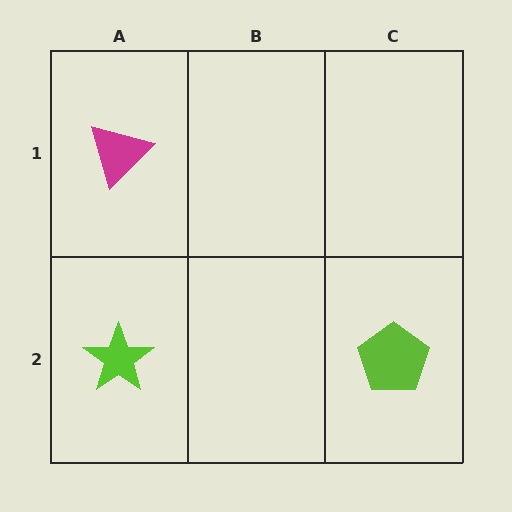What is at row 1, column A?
A magenta triangle.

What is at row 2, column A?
A lime star.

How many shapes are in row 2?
2 shapes.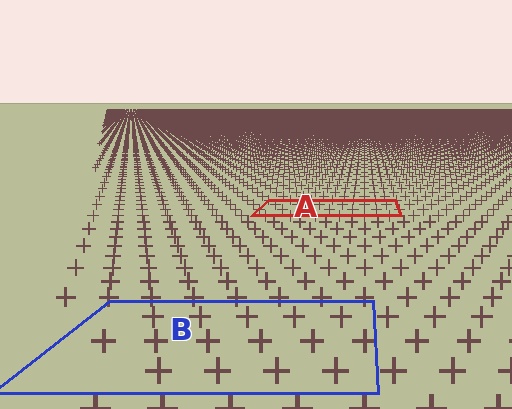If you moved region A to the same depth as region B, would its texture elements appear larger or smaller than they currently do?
They would appear larger. At a closer depth, the same texture elements are projected at a bigger on-screen size.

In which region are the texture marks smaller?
The texture marks are smaller in region A, because it is farther away.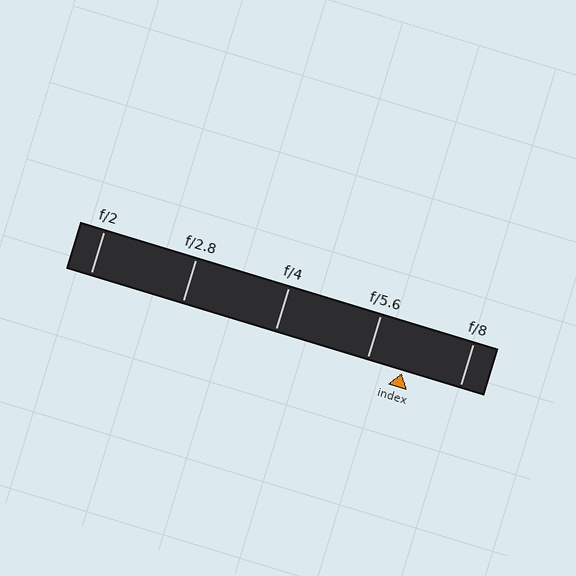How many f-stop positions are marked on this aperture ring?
There are 5 f-stop positions marked.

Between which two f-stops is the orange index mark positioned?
The index mark is between f/5.6 and f/8.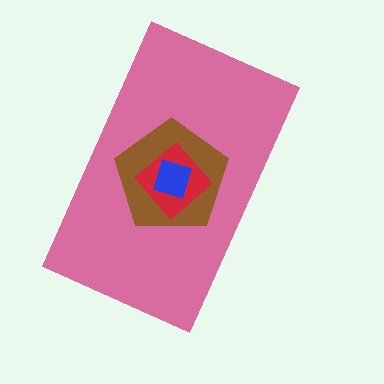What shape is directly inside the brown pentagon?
The red diamond.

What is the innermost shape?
The blue square.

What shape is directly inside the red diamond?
The blue square.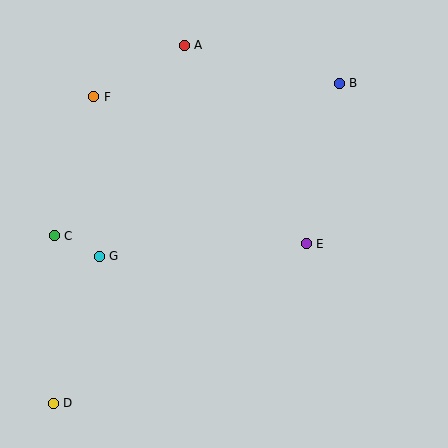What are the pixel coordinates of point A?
Point A is at (184, 45).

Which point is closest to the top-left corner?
Point F is closest to the top-left corner.